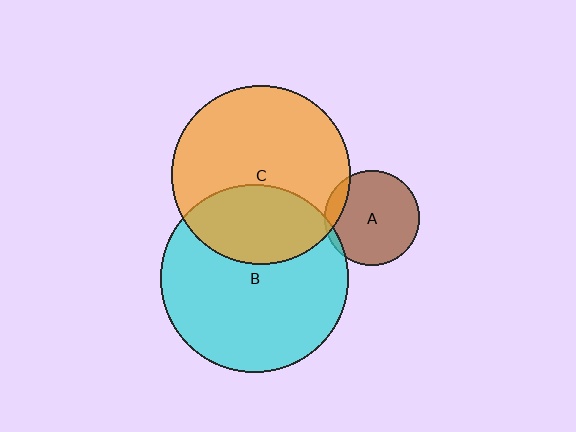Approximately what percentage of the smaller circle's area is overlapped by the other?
Approximately 35%.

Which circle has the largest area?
Circle B (cyan).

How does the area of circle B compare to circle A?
Approximately 3.9 times.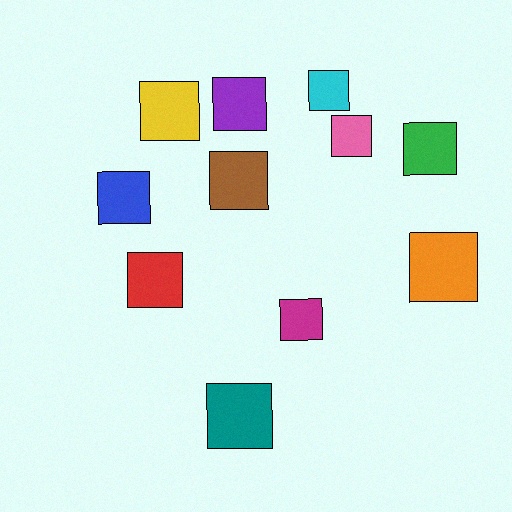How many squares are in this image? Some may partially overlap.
There are 11 squares.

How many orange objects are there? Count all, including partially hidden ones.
There is 1 orange object.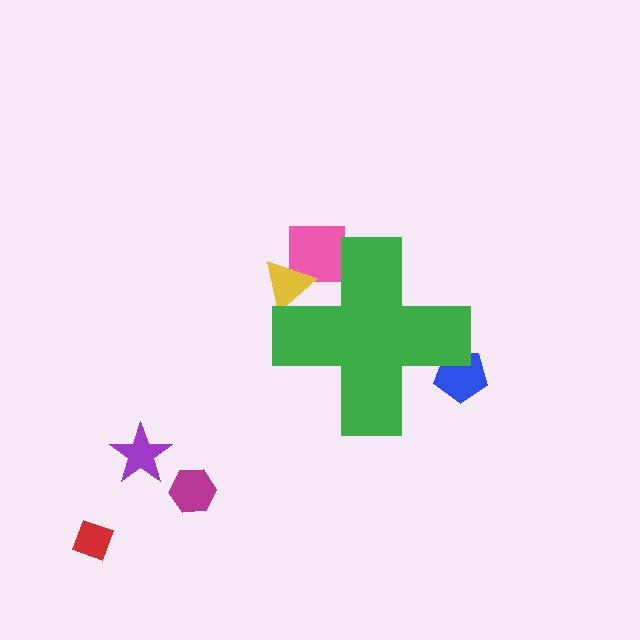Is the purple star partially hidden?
No, the purple star is fully visible.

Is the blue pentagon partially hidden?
Yes, the blue pentagon is partially hidden behind the green cross.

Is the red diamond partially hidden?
No, the red diamond is fully visible.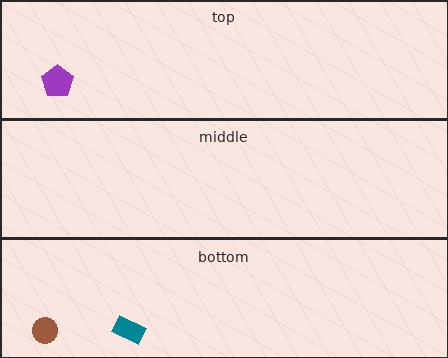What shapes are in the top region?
The purple pentagon.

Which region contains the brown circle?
The bottom region.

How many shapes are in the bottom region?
2.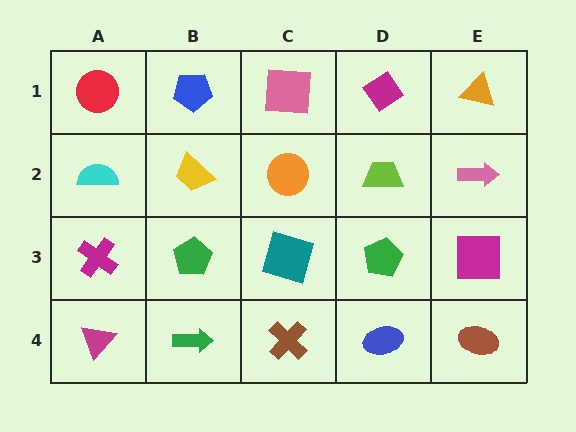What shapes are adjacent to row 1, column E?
A pink arrow (row 2, column E), a magenta diamond (row 1, column D).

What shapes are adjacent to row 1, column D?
A lime trapezoid (row 2, column D), a pink square (row 1, column C), an orange triangle (row 1, column E).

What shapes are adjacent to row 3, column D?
A lime trapezoid (row 2, column D), a blue ellipse (row 4, column D), a teal square (row 3, column C), a magenta square (row 3, column E).